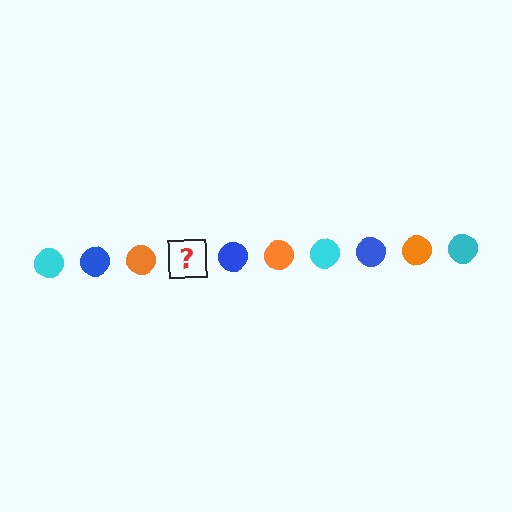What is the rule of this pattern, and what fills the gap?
The rule is that the pattern cycles through cyan, blue, orange circles. The gap should be filled with a cyan circle.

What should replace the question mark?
The question mark should be replaced with a cyan circle.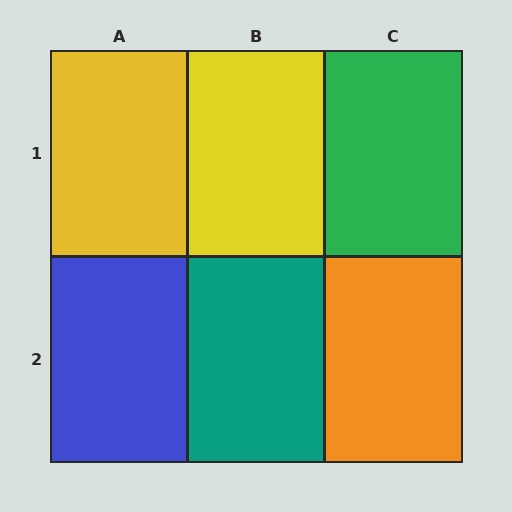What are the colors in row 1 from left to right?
Yellow, yellow, green.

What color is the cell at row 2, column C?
Orange.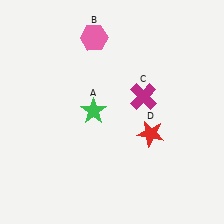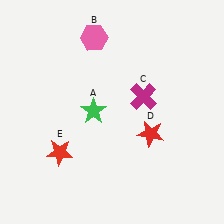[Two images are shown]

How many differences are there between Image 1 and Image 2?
There is 1 difference between the two images.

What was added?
A red star (E) was added in Image 2.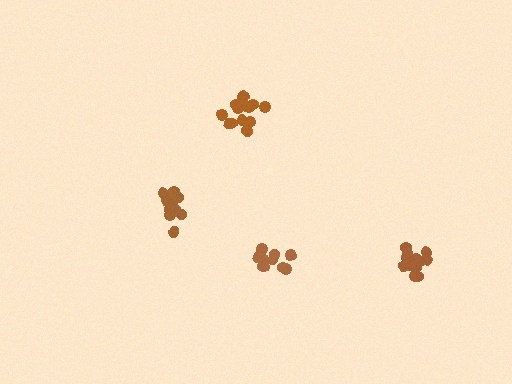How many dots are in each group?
Group 1: 11 dots, Group 2: 12 dots, Group 3: 16 dots, Group 4: 11 dots (50 total).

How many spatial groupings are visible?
There are 4 spatial groupings.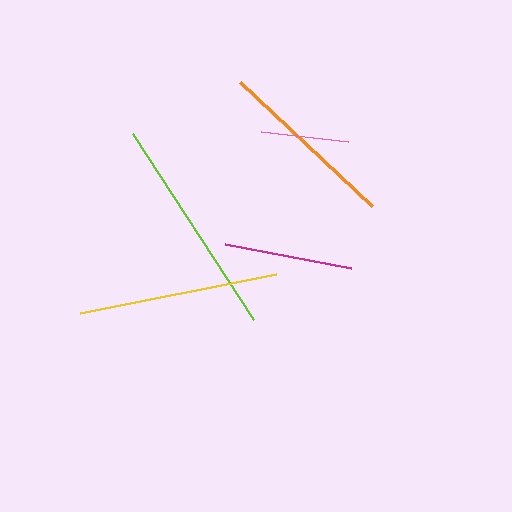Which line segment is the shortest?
The pink line is the shortest at approximately 88 pixels.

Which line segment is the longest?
The lime line is the longest at approximately 222 pixels.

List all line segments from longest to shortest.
From longest to shortest: lime, yellow, orange, magenta, pink.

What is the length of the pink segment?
The pink segment is approximately 88 pixels long.